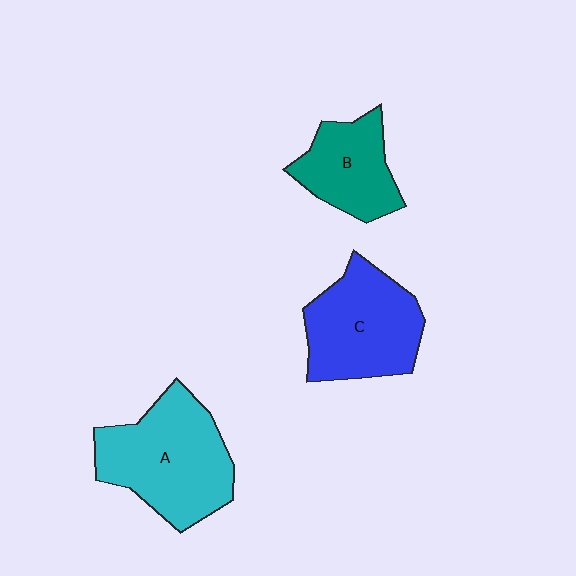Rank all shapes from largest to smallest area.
From largest to smallest: A (cyan), C (blue), B (teal).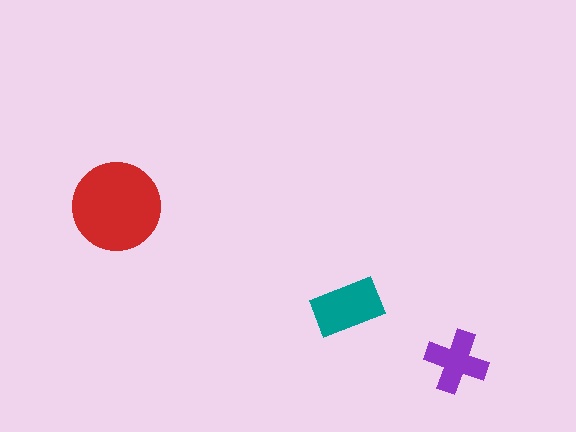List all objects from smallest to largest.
The purple cross, the teal rectangle, the red circle.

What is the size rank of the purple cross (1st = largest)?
3rd.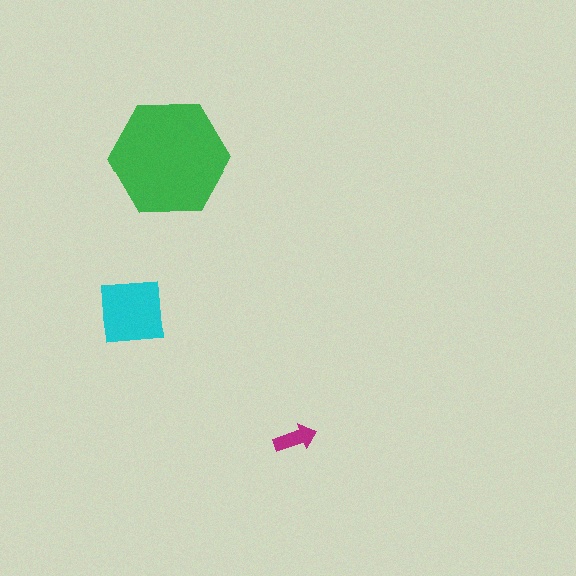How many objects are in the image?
There are 3 objects in the image.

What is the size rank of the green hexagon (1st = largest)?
1st.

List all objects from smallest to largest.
The magenta arrow, the cyan square, the green hexagon.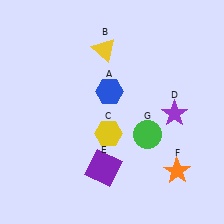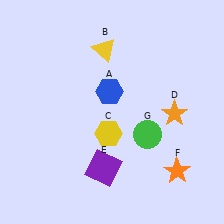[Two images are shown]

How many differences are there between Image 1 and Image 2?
There is 1 difference between the two images.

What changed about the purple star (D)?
In Image 1, D is purple. In Image 2, it changed to orange.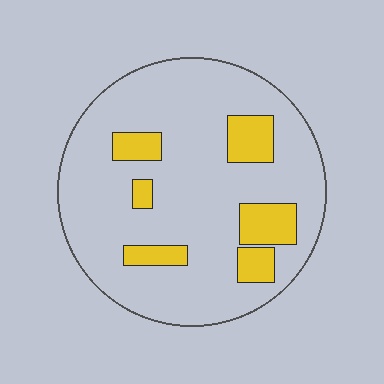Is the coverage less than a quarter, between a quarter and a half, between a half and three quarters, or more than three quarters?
Less than a quarter.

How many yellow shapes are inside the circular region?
6.